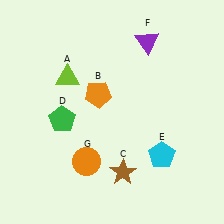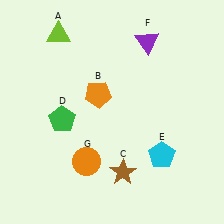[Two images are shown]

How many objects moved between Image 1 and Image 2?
1 object moved between the two images.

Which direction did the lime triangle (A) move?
The lime triangle (A) moved up.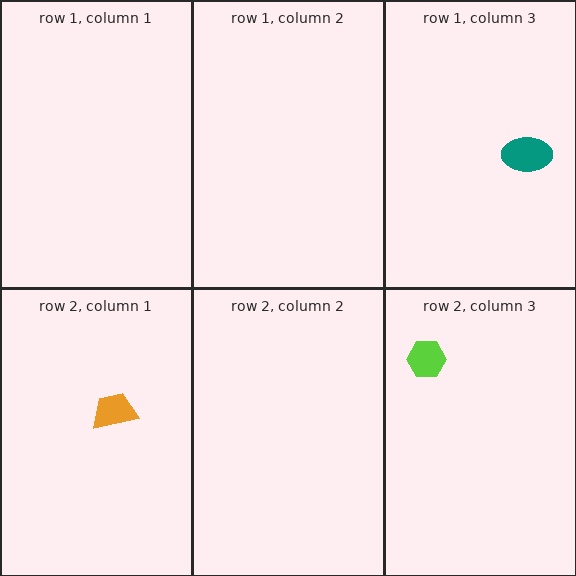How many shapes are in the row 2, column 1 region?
1.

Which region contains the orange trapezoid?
The row 2, column 1 region.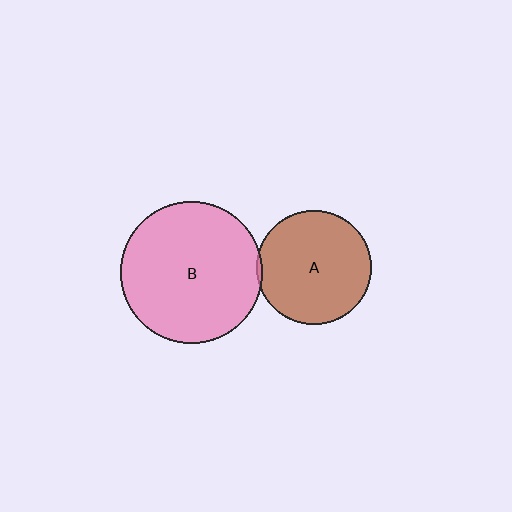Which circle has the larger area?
Circle B (pink).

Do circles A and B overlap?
Yes.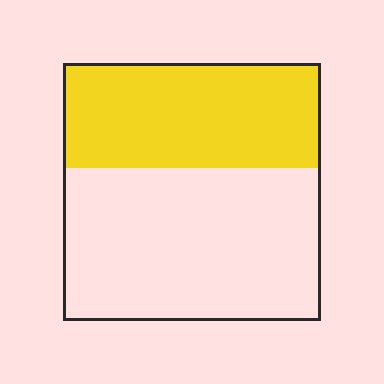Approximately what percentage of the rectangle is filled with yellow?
Approximately 40%.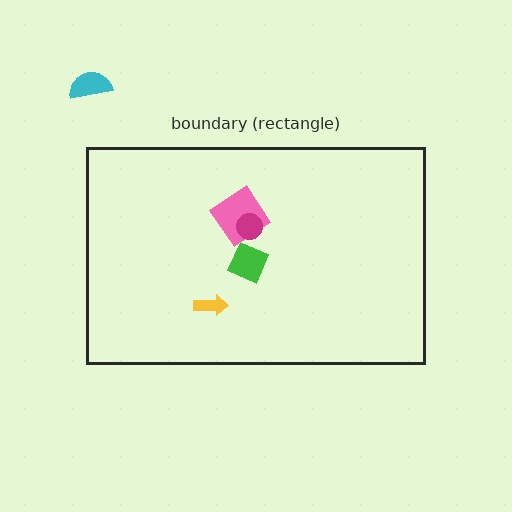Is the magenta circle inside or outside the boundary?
Inside.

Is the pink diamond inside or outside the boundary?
Inside.